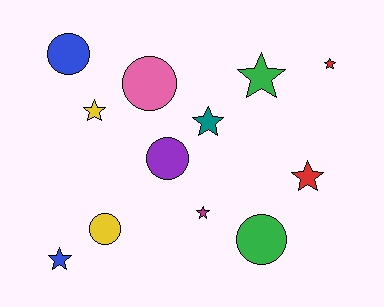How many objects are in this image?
There are 12 objects.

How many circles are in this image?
There are 5 circles.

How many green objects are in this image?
There are 2 green objects.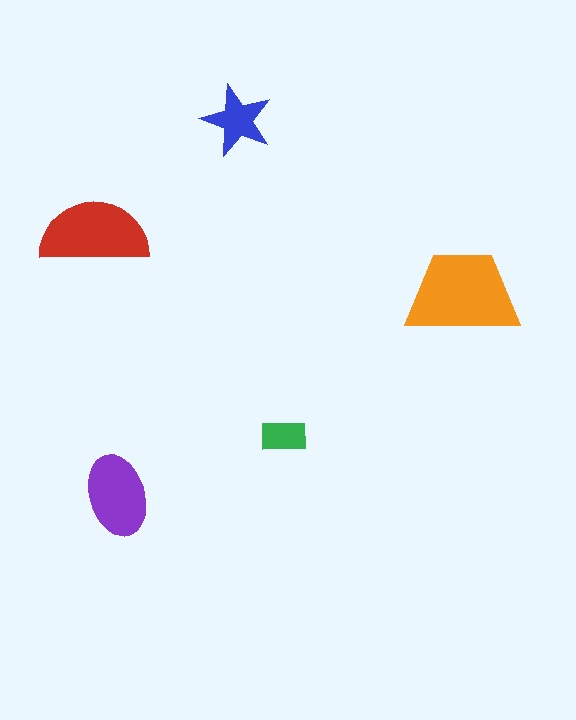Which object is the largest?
The orange trapezoid.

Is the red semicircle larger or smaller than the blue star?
Larger.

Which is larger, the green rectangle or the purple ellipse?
The purple ellipse.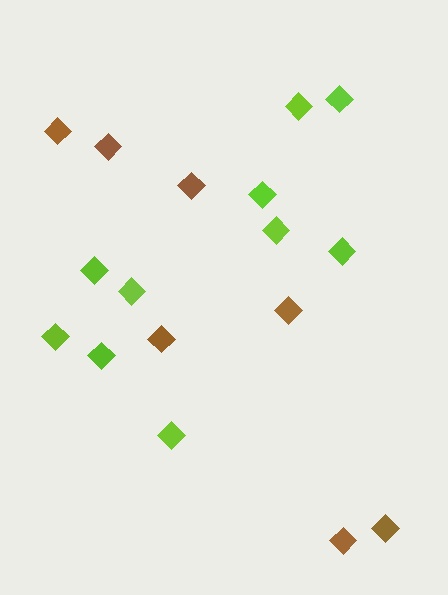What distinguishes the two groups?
There are 2 groups: one group of brown diamonds (7) and one group of lime diamonds (10).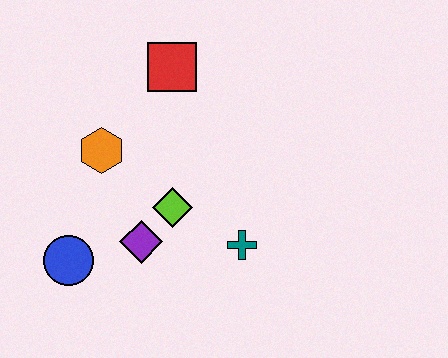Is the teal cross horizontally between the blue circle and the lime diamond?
No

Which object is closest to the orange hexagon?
The lime diamond is closest to the orange hexagon.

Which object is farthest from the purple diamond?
The red square is farthest from the purple diamond.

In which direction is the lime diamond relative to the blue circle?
The lime diamond is to the right of the blue circle.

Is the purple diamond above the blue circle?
Yes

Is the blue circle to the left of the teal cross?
Yes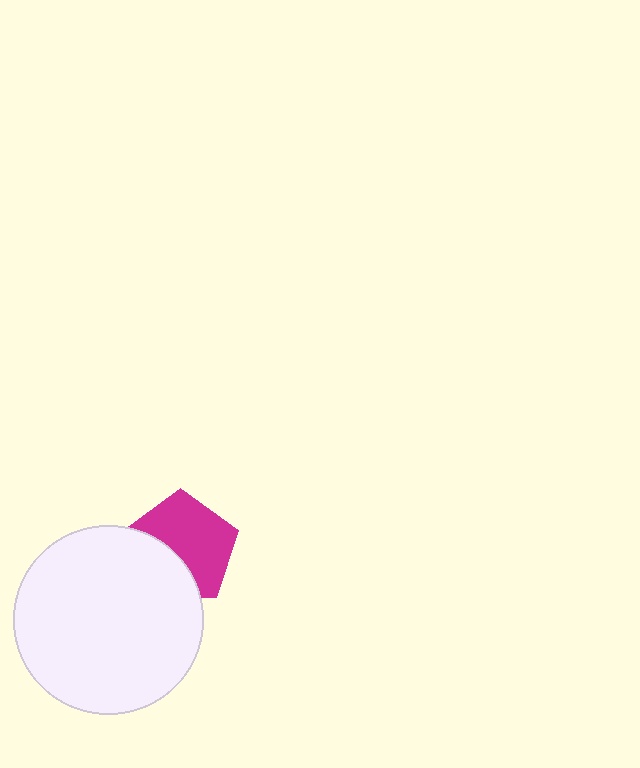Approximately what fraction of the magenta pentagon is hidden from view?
Roughly 36% of the magenta pentagon is hidden behind the white circle.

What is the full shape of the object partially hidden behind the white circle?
The partially hidden object is a magenta pentagon.